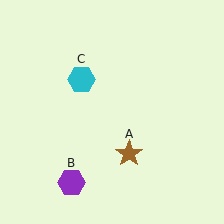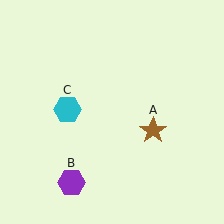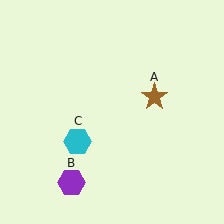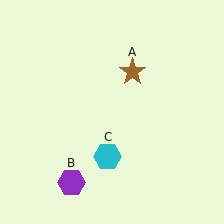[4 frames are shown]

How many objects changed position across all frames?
2 objects changed position: brown star (object A), cyan hexagon (object C).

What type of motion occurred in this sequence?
The brown star (object A), cyan hexagon (object C) rotated counterclockwise around the center of the scene.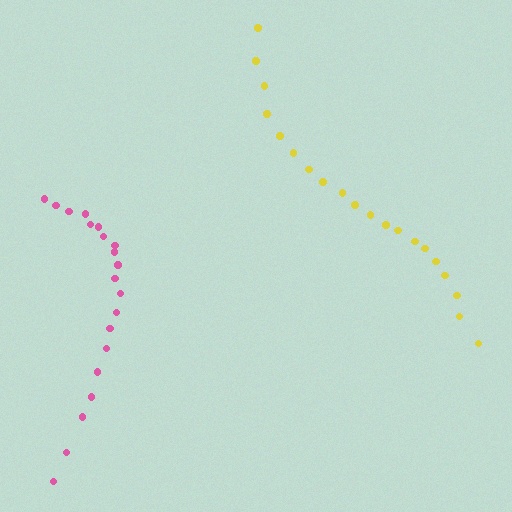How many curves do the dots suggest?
There are 2 distinct paths.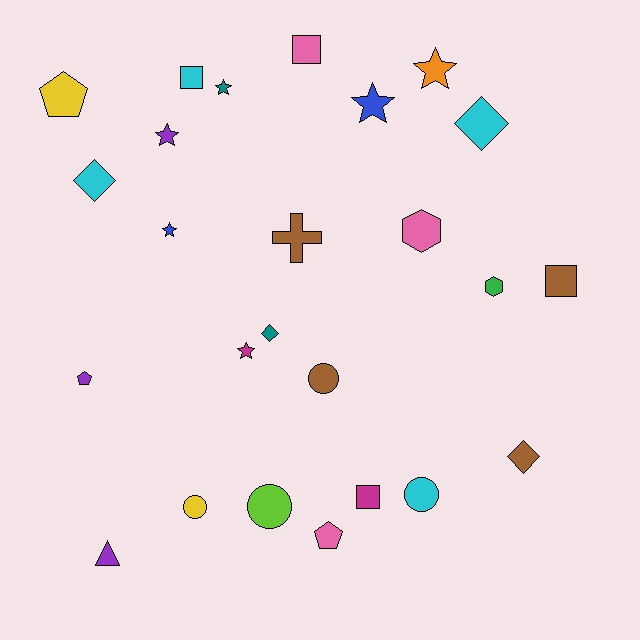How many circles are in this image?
There are 4 circles.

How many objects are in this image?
There are 25 objects.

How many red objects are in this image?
There are no red objects.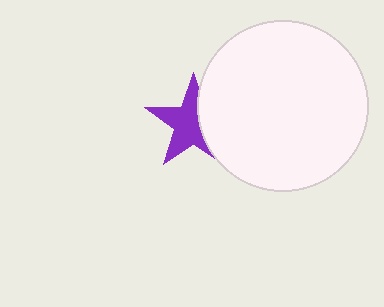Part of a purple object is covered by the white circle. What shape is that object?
It is a star.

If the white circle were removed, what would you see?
You would see the complete purple star.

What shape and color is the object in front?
The object in front is a white circle.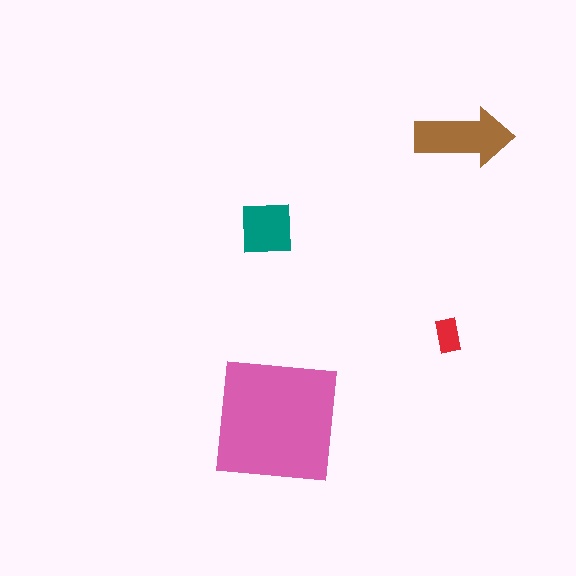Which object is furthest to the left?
The teal square is leftmost.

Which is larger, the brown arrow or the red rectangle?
The brown arrow.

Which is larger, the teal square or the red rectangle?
The teal square.